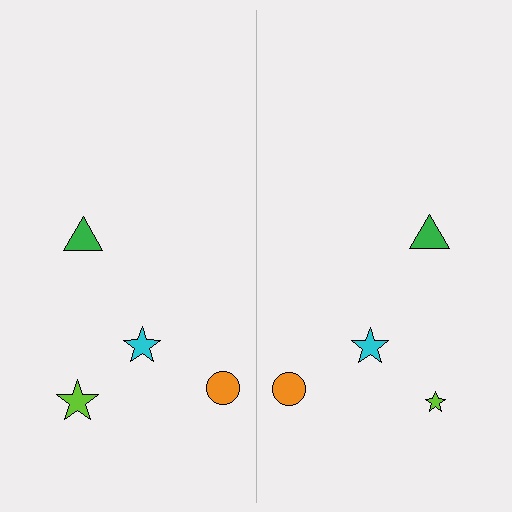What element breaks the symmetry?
The lime star on the right side has a different size than its mirror counterpart.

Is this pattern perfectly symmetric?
No, the pattern is not perfectly symmetric. The lime star on the right side has a different size than its mirror counterpart.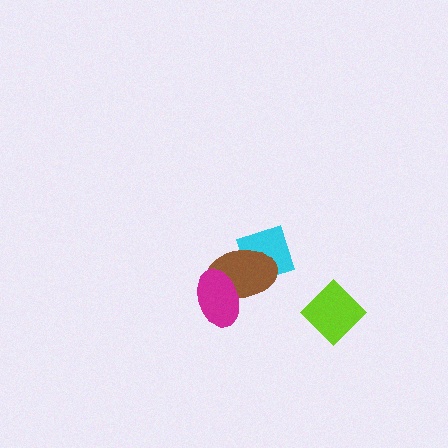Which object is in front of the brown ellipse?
The magenta ellipse is in front of the brown ellipse.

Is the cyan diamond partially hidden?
Yes, it is partially covered by another shape.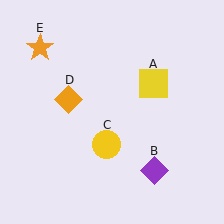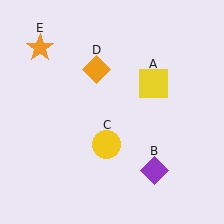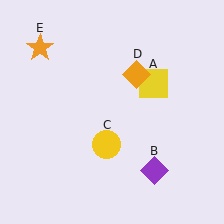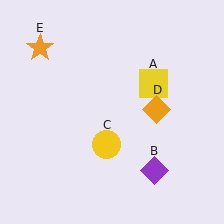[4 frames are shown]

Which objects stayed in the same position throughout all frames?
Yellow square (object A) and purple diamond (object B) and yellow circle (object C) and orange star (object E) remained stationary.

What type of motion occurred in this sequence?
The orange diamond (object D) rotated clockwise around the center of the scene.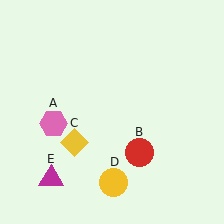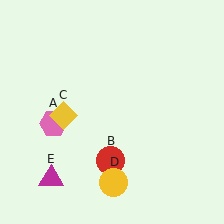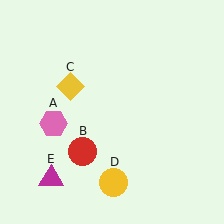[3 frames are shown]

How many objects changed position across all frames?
2 objects changed position: red circle (object B), yellow diamond (object C).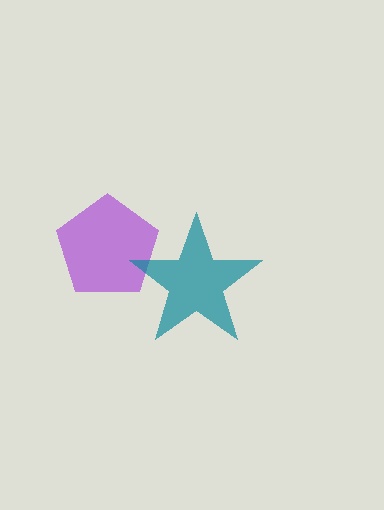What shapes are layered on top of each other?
The layered shapes are: a purple pentagon, a teal star.